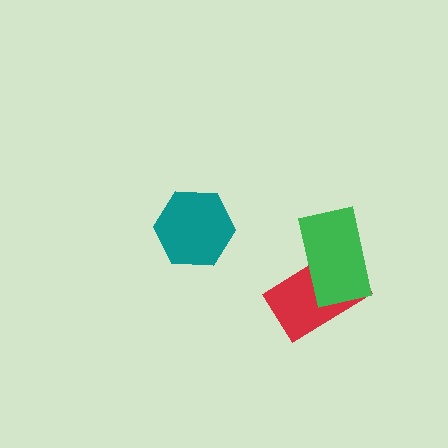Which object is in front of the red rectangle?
The green rectangle is in front of the red rectangle.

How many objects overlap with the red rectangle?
1 object overlaps with the red rectangle.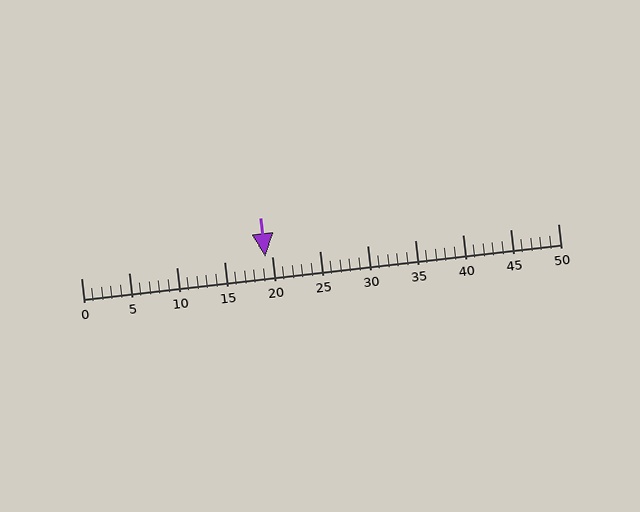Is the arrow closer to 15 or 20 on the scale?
The arrow is closer to 20.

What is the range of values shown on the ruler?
The ruler shows values from 0 to 50.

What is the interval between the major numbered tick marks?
The major tick marks are spaced 5 units apart.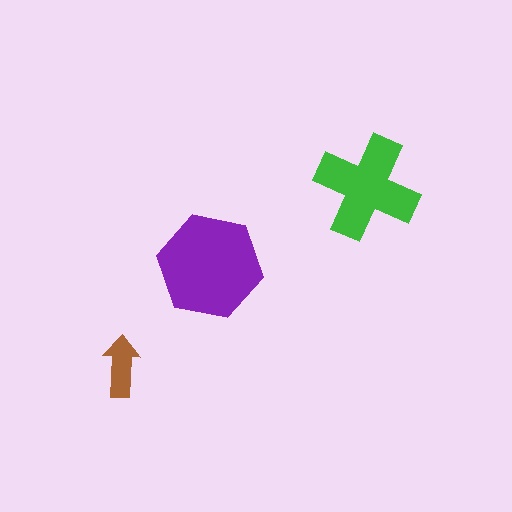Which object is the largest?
The purple hexagon.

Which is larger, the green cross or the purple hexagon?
The purple hexagon.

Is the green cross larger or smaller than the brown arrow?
Larger.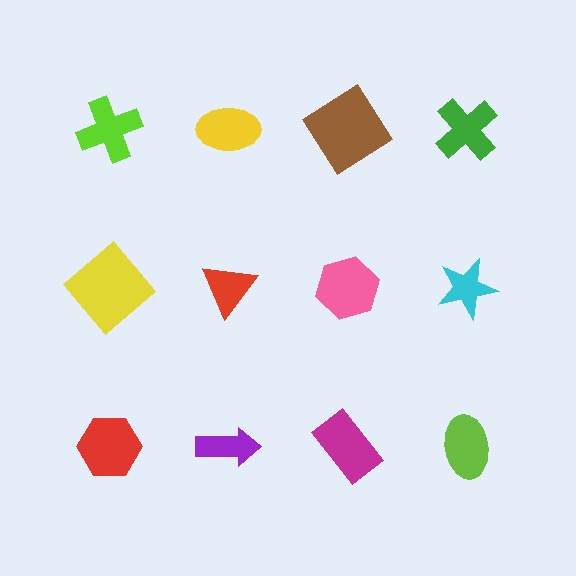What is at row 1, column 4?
A green cross.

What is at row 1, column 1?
A lime cross.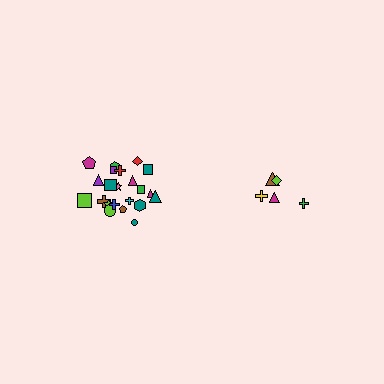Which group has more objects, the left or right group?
The left group.